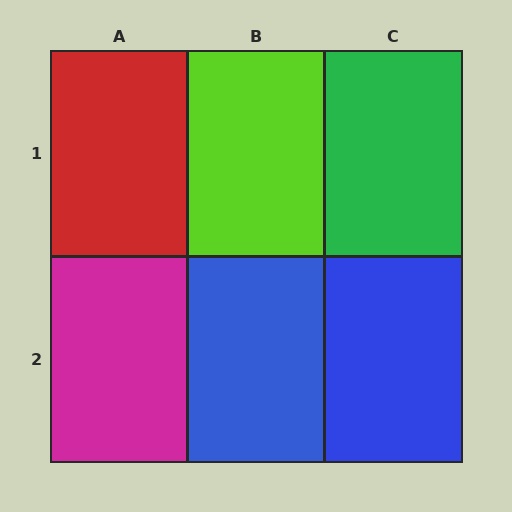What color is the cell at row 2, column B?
Blue.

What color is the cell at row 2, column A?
Magenta.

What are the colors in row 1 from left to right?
Red, lime, green.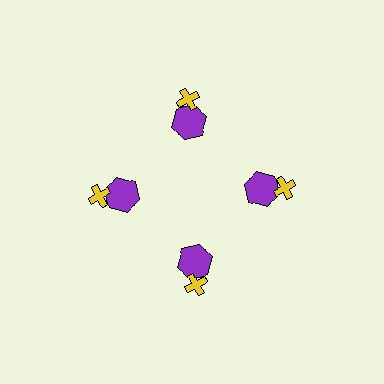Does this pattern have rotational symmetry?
Yes, this pattern has 4-fold rotational symmetry. It looks the same after rotating 90 degrees around the center.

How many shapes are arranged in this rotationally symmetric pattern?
There are 8 shapes, arranged in 4 groups of 2.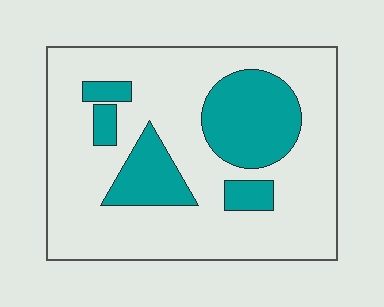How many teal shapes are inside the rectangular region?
5.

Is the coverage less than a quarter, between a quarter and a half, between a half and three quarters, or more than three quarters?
Between a quarter and a half.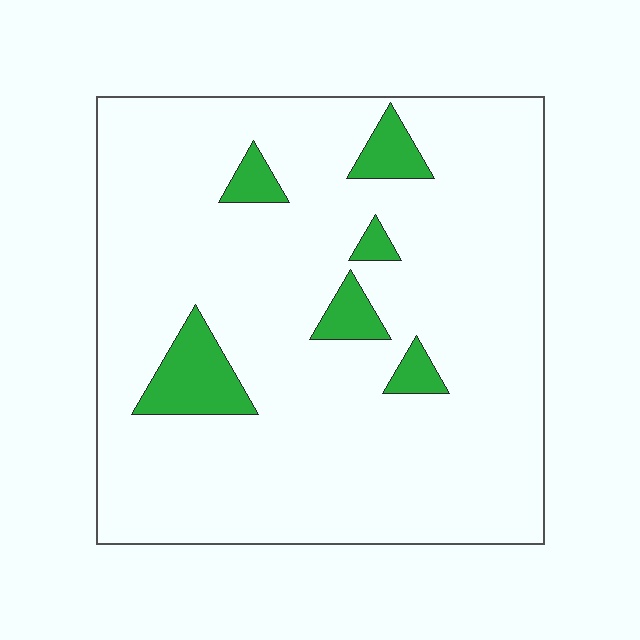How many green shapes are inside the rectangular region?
6.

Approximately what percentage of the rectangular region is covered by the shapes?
Approximately 10%.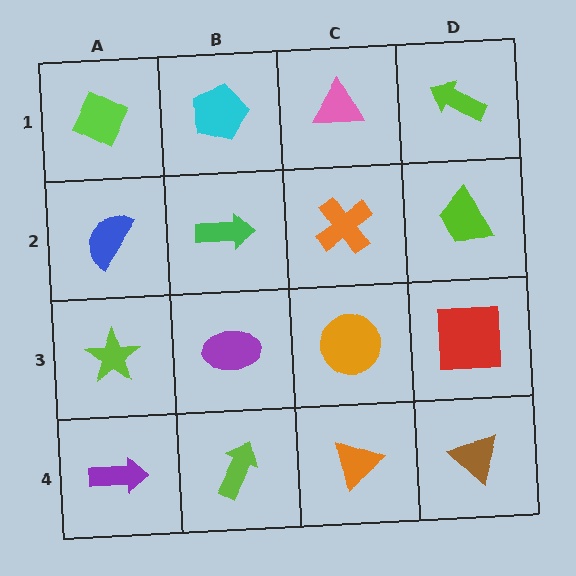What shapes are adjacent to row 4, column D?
A red square (row 3, column D), an orange triangle (row 4, column C).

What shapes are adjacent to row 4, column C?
An orange circle (row 3, column C), a lime arrow (row 4, column B), a brown triangle (row 4, column D).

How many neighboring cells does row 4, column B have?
3.